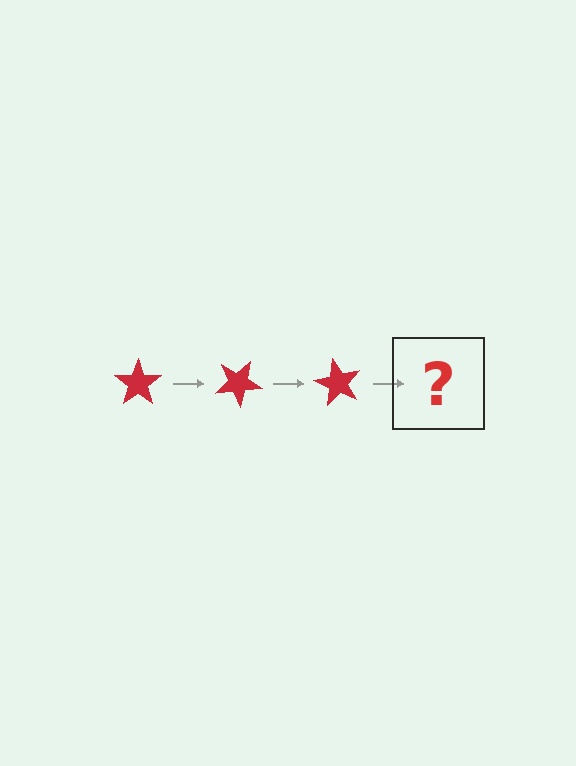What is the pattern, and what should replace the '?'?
The pattern is that the star rotates 30 degrees each step. The '?' should be a red star rotated 90 degrees.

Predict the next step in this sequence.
The next step is a red star rotated 90 degrees.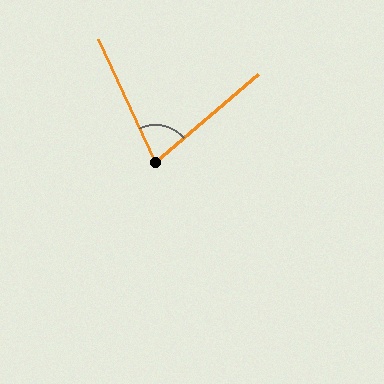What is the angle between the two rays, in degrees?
Approximately 75 degrees.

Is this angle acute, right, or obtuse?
It is acute.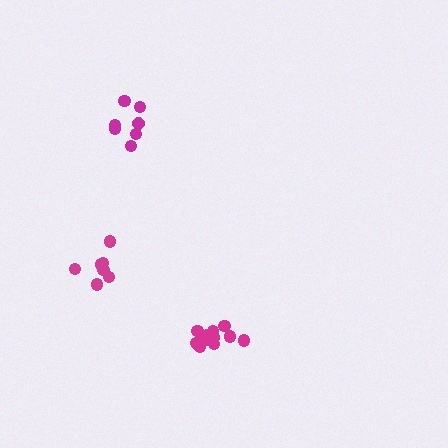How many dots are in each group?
Group 1: 7 dots, Group 2: 7 dots, Group 3: 13 dots (27 total).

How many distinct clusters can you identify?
There are 3 distinct clusters.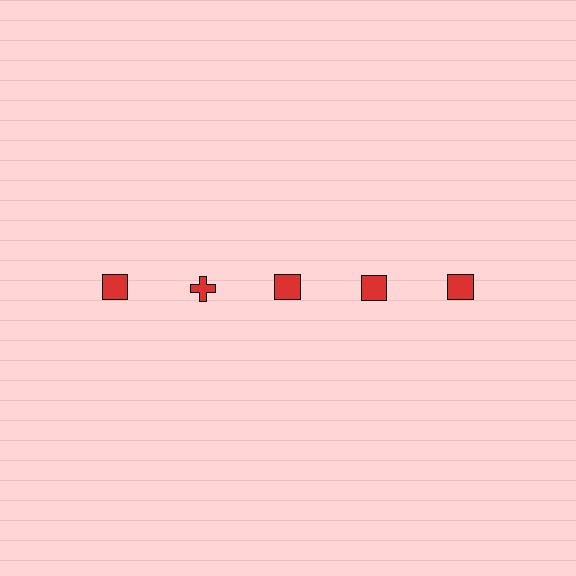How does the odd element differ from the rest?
It has a different shape: cross instead of square.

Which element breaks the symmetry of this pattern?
The red cross in the top row, second from left column breaks the symmetry. All other shapes are red squares.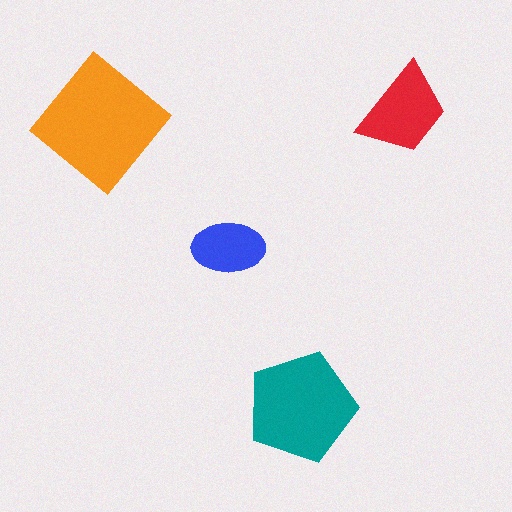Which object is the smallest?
The blue ellipse.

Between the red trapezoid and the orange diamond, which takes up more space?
The orange diamond.